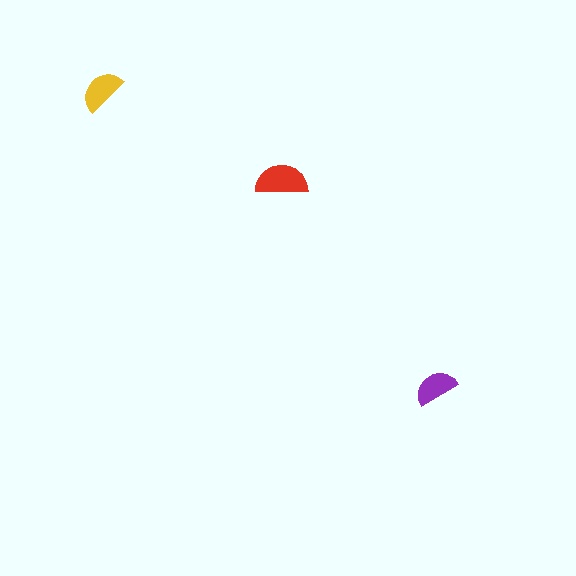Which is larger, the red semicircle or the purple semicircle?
The red one.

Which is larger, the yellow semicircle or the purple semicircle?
The yellow one.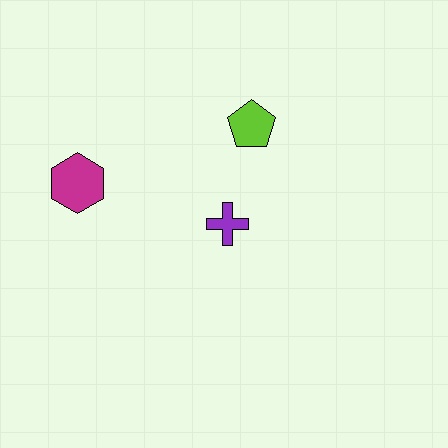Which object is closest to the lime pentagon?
The purple cross is closest to the lime pentagon.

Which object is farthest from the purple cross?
The magenta hexagon is farthest from the purple cross.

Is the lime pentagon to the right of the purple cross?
Yes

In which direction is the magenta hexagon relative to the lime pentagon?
The magenta hexagon is to the left of the lime pentagon.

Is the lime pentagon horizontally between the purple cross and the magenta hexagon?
No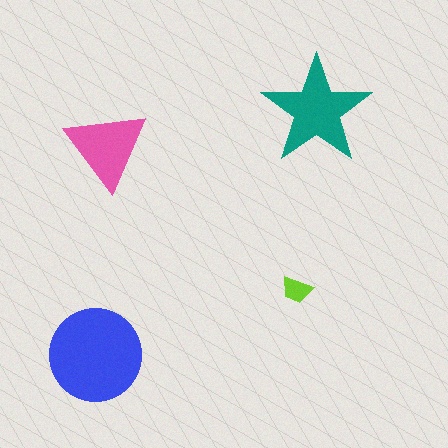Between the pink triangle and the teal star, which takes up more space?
The teal star.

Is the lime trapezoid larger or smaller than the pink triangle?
Smaller.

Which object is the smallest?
The lime trapezoid.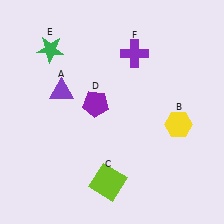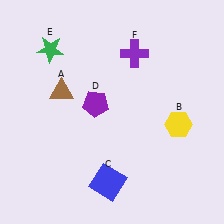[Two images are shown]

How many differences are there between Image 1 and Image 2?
There are 2 differences between the two images.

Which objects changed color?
A changed from purple to brown. C changed from lime to blue.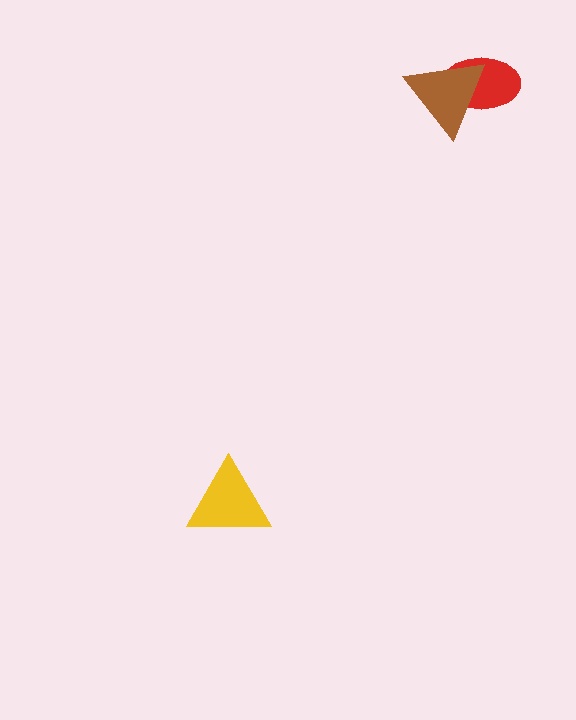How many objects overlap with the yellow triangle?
0 objects overlap with the yellow triangle.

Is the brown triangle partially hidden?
No, no other shape covers it.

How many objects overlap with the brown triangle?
1 object overlaps with the brown triangle.